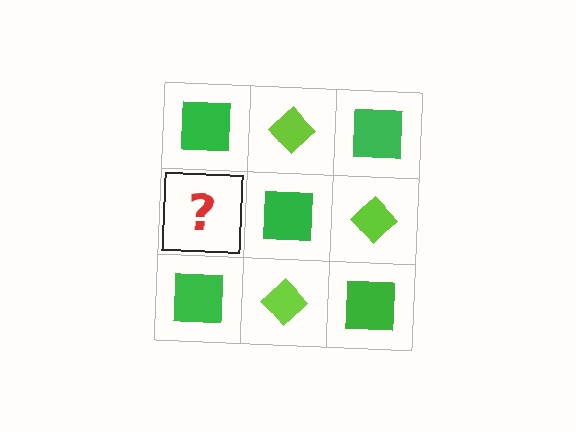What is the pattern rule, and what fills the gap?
The rule is that it alternates green square and lime diamond in a checkerboard pattern. The gap should be filled with a lime diamond.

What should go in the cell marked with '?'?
The missing cell should contain a lime diamond.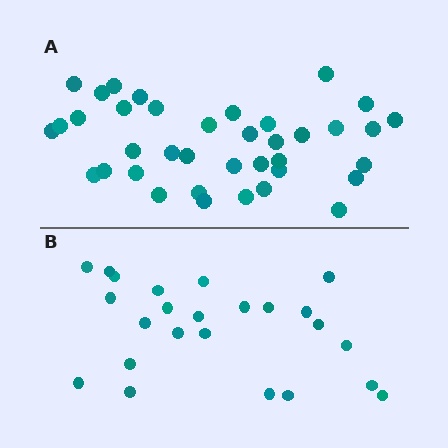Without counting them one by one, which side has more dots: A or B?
Region A (the top region) has more dots.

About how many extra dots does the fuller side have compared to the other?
Region A has approximately 15 more dots than region B.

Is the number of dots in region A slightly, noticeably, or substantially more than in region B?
Region A has substantially more. The ratio is roughly 1.6 to 1.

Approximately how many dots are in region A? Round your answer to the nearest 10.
About 40 dots. (The exact count is 38, which rounds to 40.)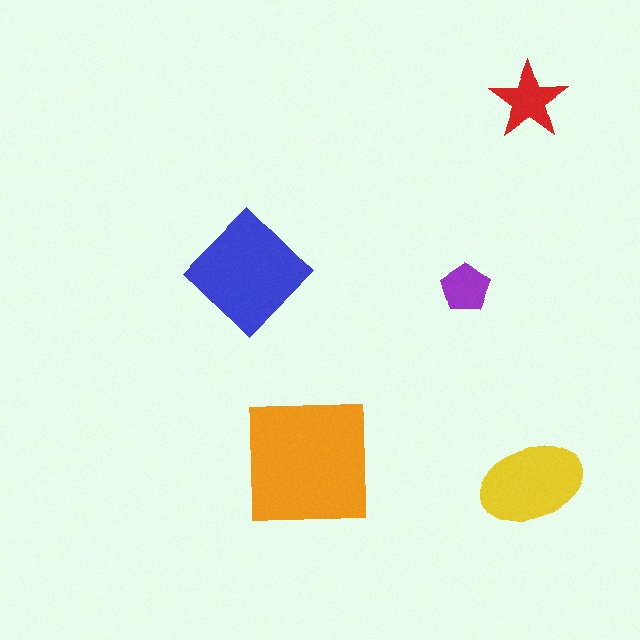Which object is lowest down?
The yellow ellipse is bottommost.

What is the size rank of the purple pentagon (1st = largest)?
5th.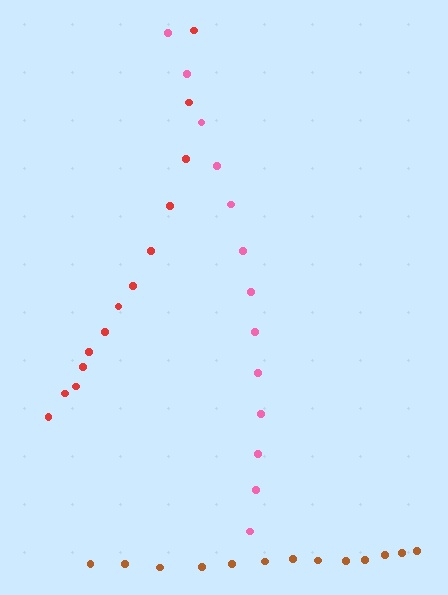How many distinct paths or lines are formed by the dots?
There are 3 distinct paths.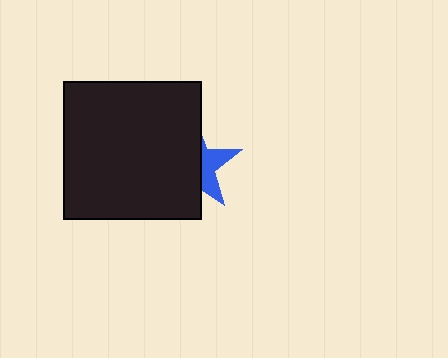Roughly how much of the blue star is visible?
A small part of it is visible (roughly 36%).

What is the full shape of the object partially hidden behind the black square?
The partially hidden object is a blue star.